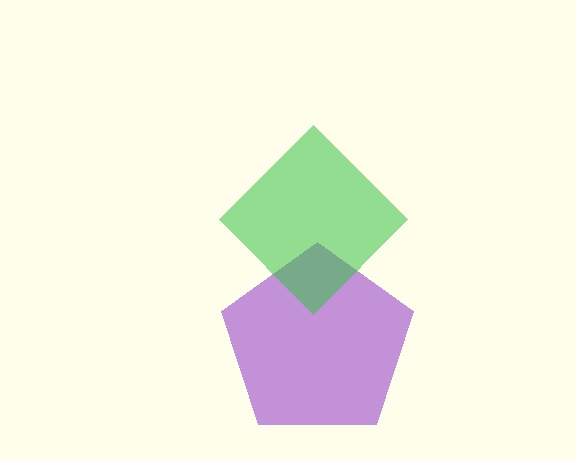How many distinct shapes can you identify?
There are 2 distinct shapes: a purple pentagon, a green diamond.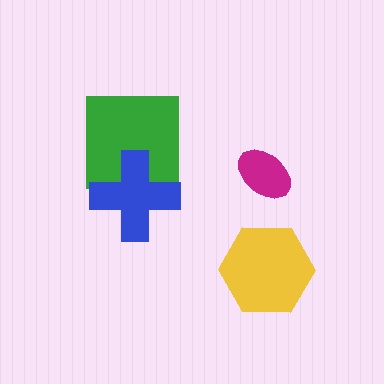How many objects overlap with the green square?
1 object overlaps with the green square.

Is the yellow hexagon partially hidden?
No, no other shape covers it.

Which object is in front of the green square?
The blue cross is in front of the green square.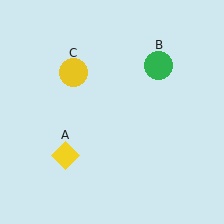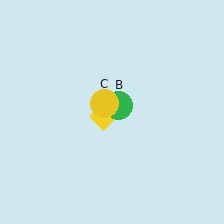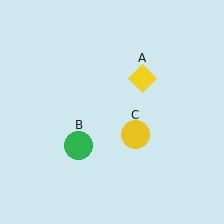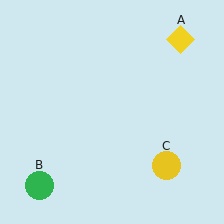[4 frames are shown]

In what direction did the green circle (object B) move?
The green circle (object B) moved down and to the left.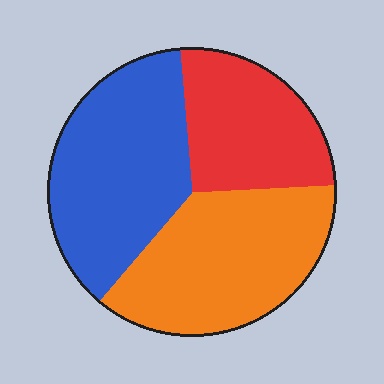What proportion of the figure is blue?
Blue covers around 40% of the figure.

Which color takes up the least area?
Red, at roughly 25%.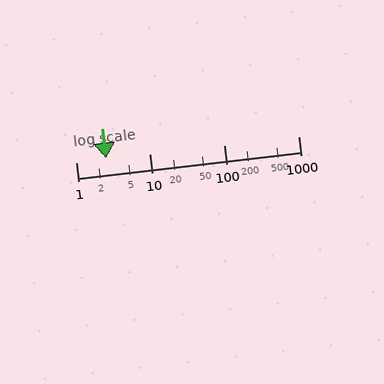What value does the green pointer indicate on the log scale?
The pointer indicates approximately 2.6.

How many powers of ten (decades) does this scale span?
The scale spans 3 decades, from 1 to 1000.